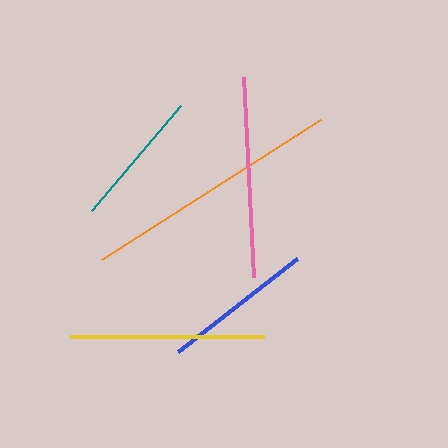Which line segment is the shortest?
The teal line is the shortest at approximately 138 pixels.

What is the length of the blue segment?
The blue segment is approximately 150 pixels long.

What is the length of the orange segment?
The orange segment is approximately 260 pixels long.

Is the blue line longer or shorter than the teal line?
The blue line is longer than the teal line.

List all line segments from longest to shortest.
From longest to shortest: orange, pink, yellow, blue, teal.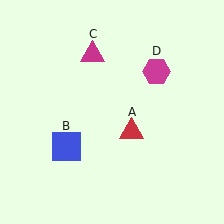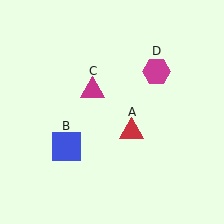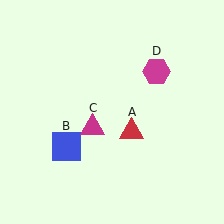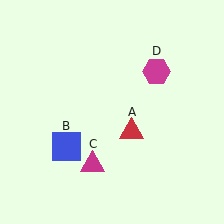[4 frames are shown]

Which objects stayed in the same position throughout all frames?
Red triangle (object A) and blue square (object B) and magenta hexagon (object D) remained stationary.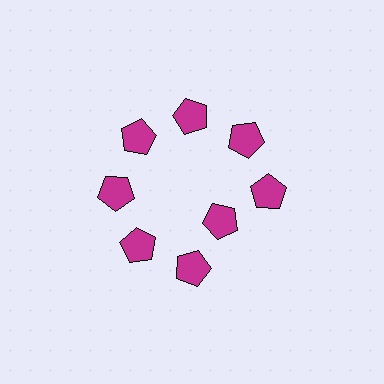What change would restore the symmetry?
The symmetry would be restored by moving it outward, back onto the ring so that all 8 pentagons sit at equal angles and equal distance from the center.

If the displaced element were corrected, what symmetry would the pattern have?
It would have 8-fold rotational symmetry — the pattern would map onto itself every 45 degrees.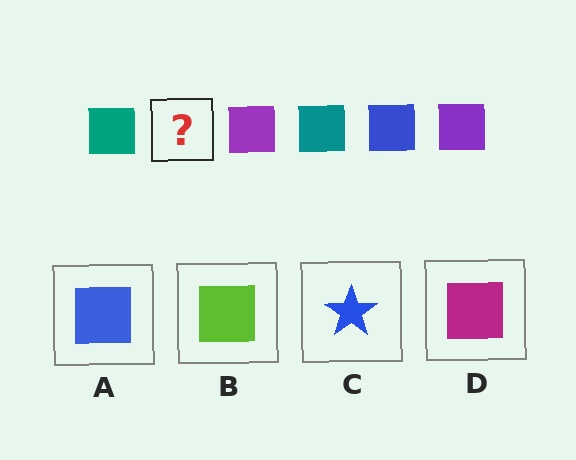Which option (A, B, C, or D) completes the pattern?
A.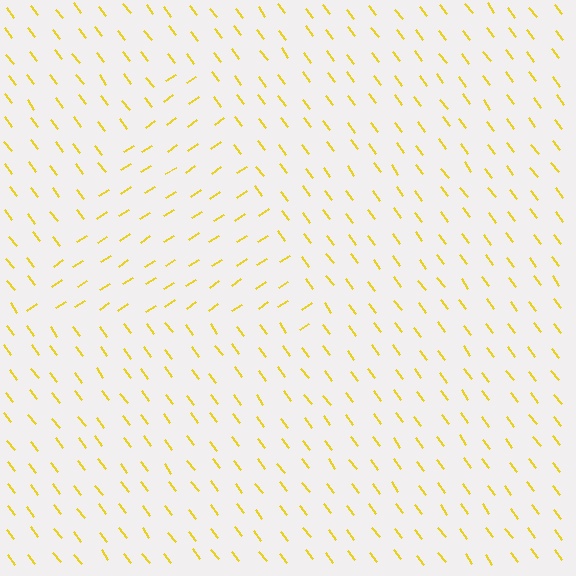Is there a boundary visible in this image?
Yes, there is a texture boundary formed by a change in line orientation.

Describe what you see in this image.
The image is filled with small yellow line segments. A triangle region in the image has lines oriented differently from the surrounding lines, creating a visible texture boundary.